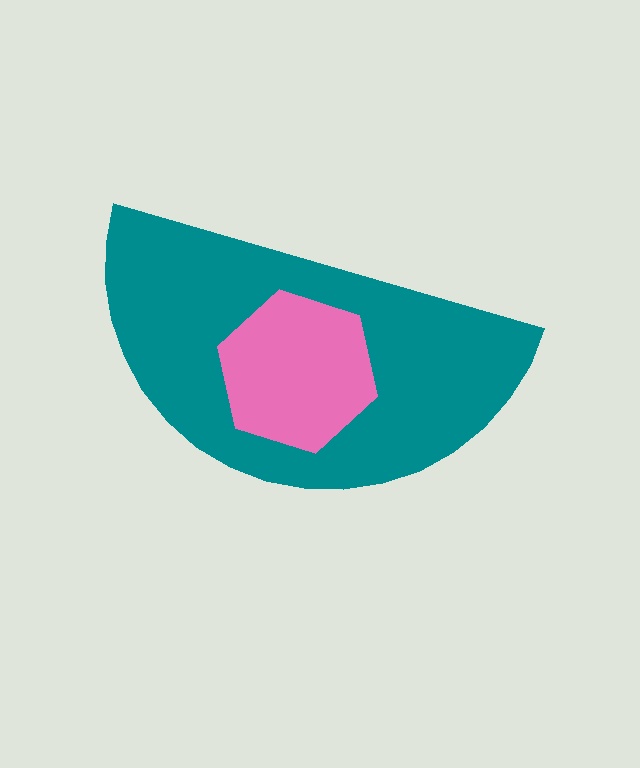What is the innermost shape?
The pink hexagon.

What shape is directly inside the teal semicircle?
The pink hexagon.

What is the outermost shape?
The teal semicircle.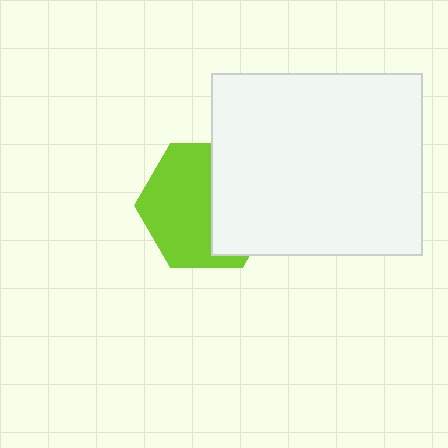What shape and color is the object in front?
The object in front is a white rectangle.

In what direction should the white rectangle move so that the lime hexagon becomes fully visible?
The white rectangle should move right. That is the shortest direction to clear the overlap and leave the lime hexagon fully visible.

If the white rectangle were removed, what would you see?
You would see the complete lime hexagon.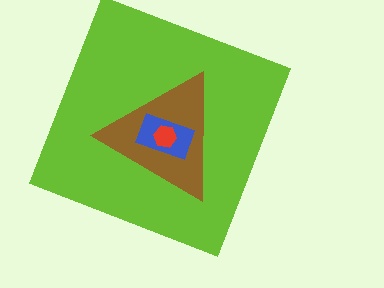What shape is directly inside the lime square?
The brown triangle.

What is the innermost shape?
The red hexagon.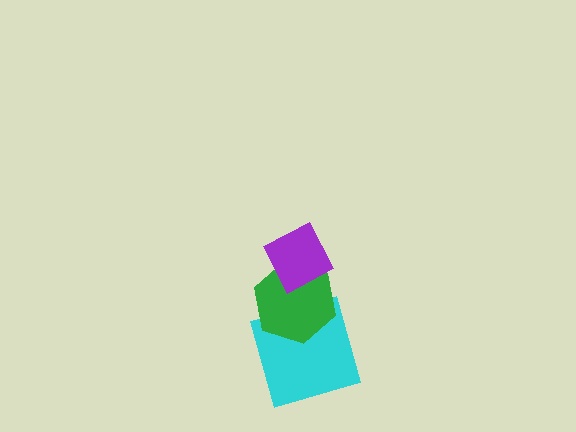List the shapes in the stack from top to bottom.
From top to bottom: the purple diamond, the green hexagon, the cyan square.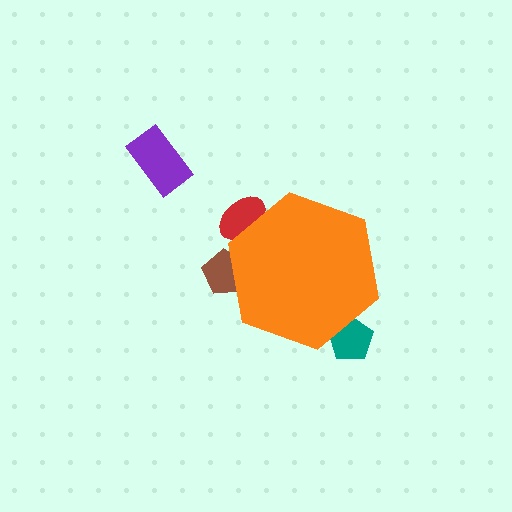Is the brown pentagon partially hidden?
Yes, the brown pentagon is partially hidden behind the orange hexagon.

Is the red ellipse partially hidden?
Yes, the red ellipse is partially hidden behind the orange hexagon.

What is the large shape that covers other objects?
An orange hexagon.